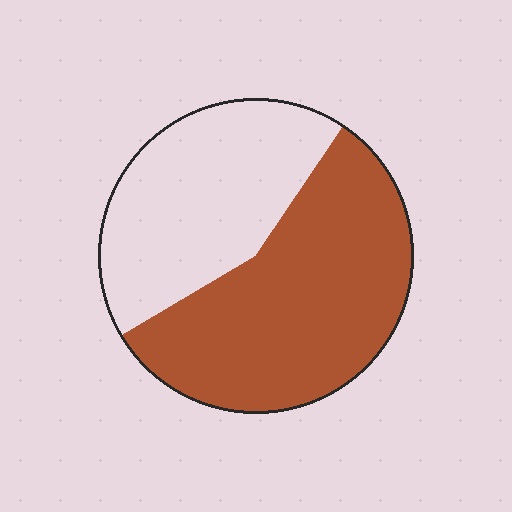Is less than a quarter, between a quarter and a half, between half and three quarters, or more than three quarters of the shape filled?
Between half and three quarters.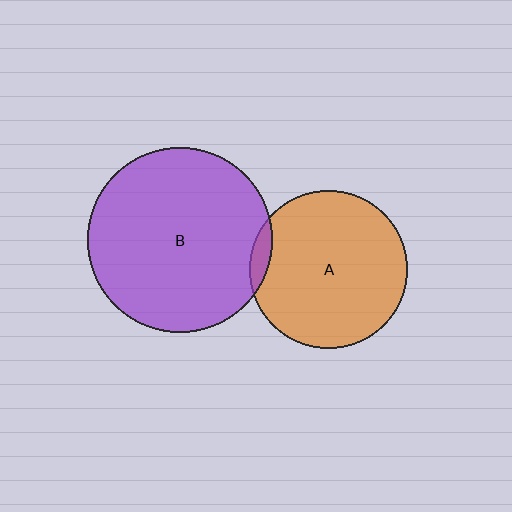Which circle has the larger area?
Circle B (purple).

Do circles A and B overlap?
Yes.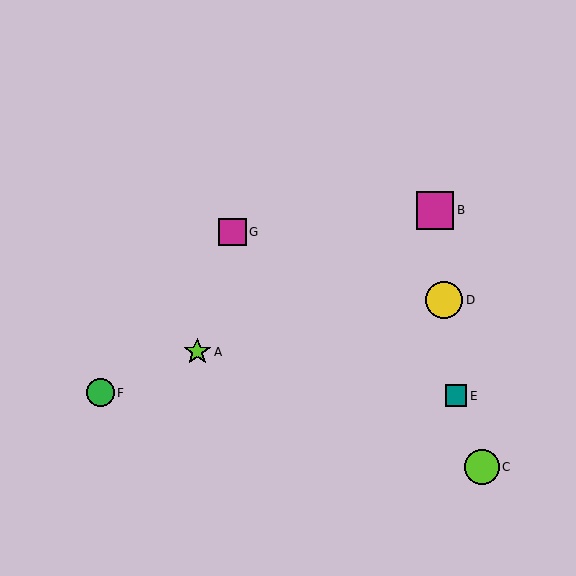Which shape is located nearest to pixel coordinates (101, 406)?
The green circle (labeled F) at (100, 393) is nearest to that location.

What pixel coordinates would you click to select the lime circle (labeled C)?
Click at (482, 467) to select the lime circle C.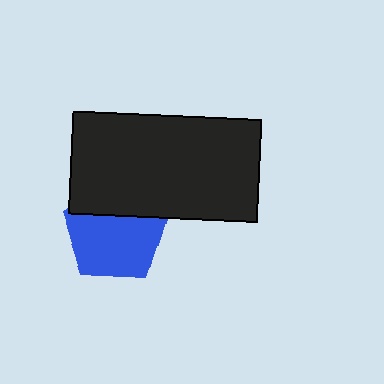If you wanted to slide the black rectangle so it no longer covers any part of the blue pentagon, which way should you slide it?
Slide it up — that is the most direct way to separate the two shapes.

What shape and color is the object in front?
The object in front is a black rectangle.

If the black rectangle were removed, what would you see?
You would see the complete blue pentagon.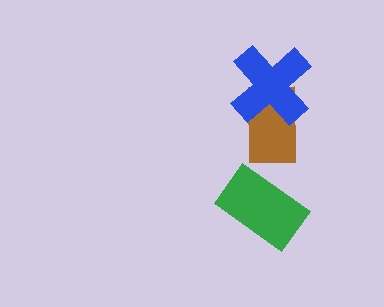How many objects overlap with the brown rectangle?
1 object overlaps with the brown rectangle.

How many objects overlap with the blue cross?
1 object overlaps with the blue cross.